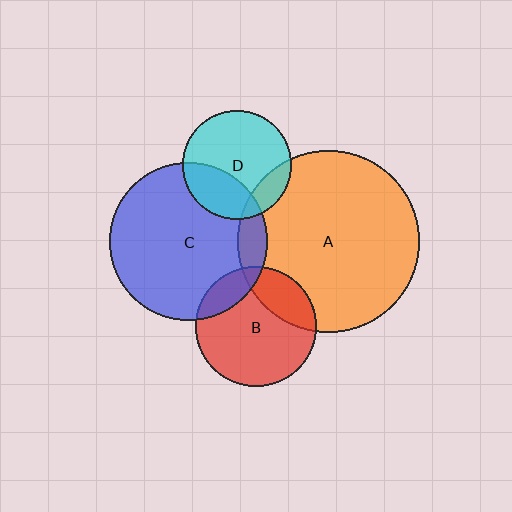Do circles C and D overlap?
Yes.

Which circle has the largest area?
Circle A (orange).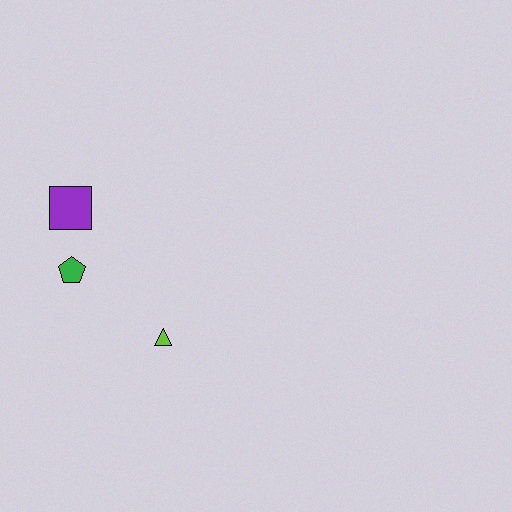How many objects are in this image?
There are 3 objects.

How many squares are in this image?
There is 1 square.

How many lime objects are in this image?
There is 1 lime object.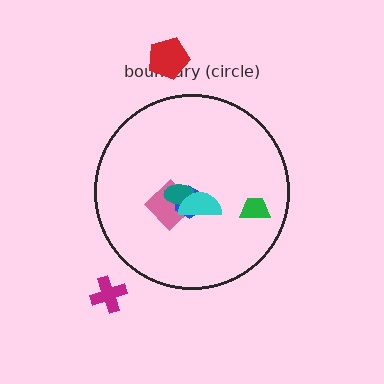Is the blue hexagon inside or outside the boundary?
Inside.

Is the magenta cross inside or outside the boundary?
Outside.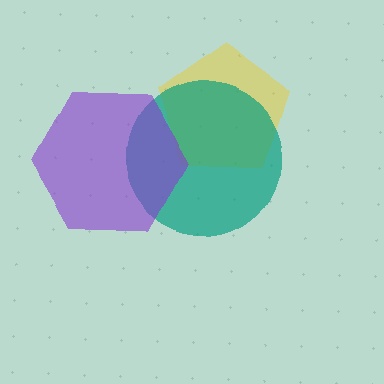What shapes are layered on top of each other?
The layered shapes are: a yellow pentagon, a teal circle, a purple hexagon.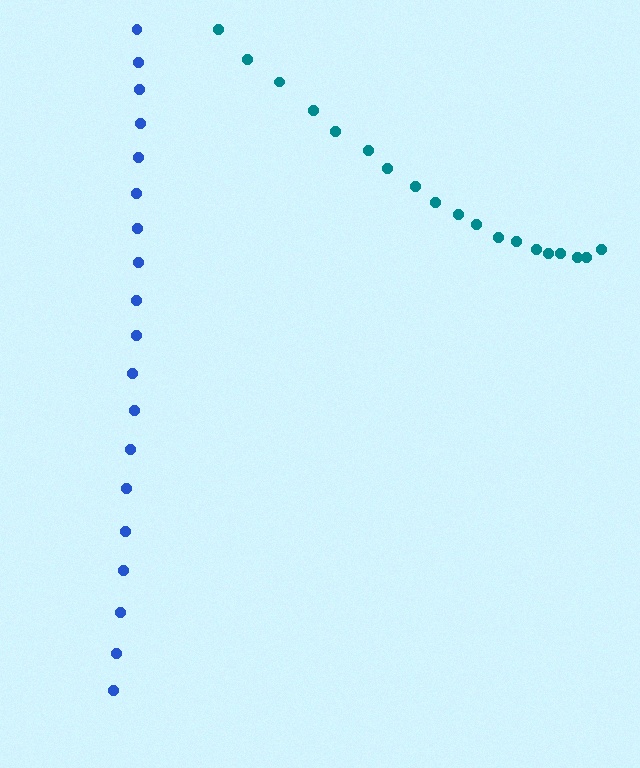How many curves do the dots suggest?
There are 2 distinct paths.